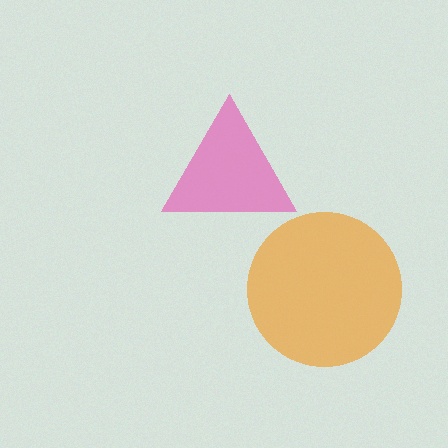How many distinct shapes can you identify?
There are 2 distinct shapes: an orange circle, a pink triangle.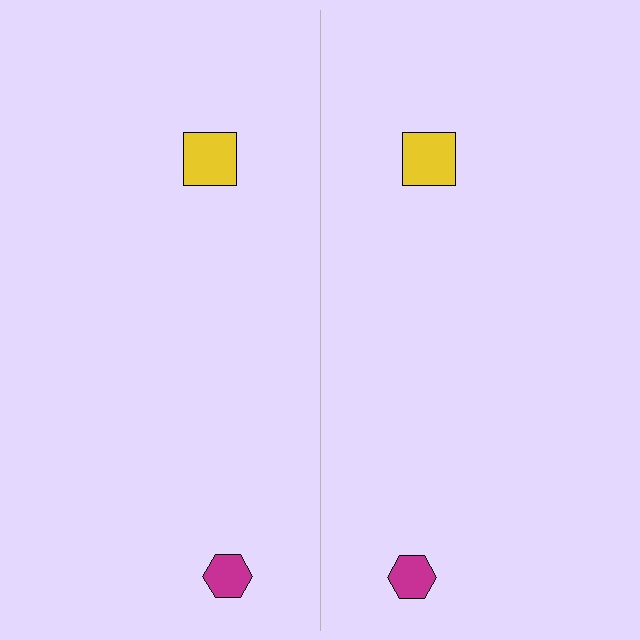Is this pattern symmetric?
Yes, this pattern has bilateral (reflection) symmetry.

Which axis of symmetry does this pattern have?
The pattern has a vertical axis of symmetry running through the center of the image.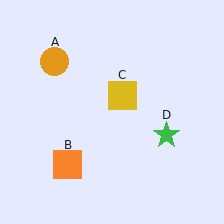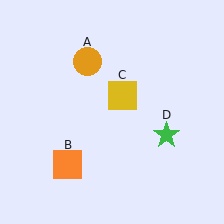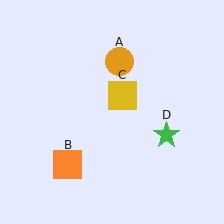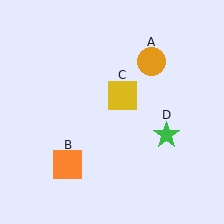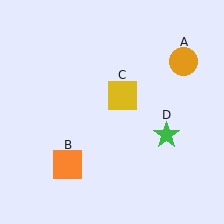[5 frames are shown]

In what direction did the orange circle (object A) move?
The orange circle (object A) moved right.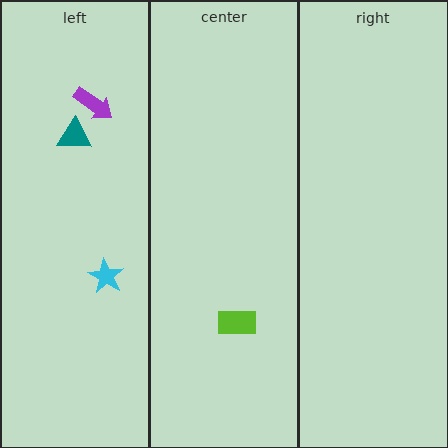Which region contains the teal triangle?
The left region.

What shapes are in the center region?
The lime rectangle.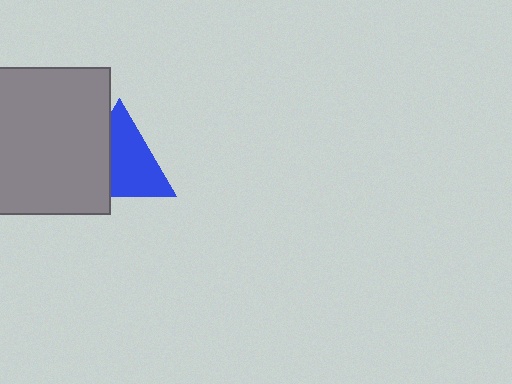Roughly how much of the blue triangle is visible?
About half of it is visible (roughly 63%).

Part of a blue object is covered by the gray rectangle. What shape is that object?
It is a triangle.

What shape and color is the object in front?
The object in front is a gray rectangle.